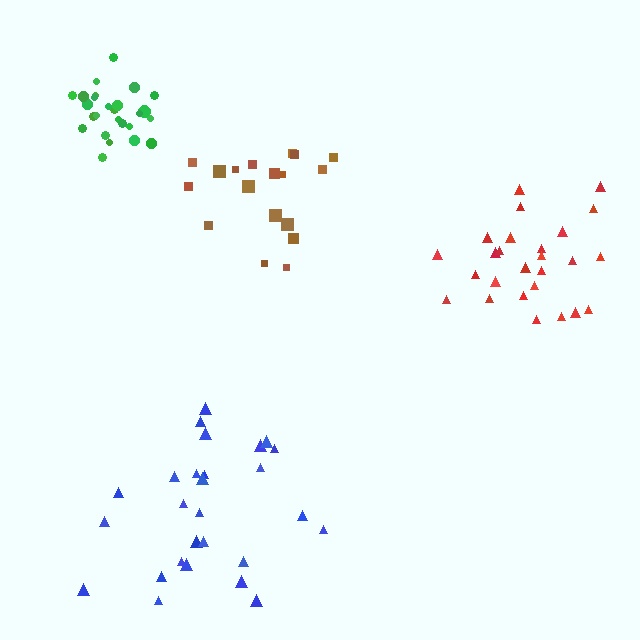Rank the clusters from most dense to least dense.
green, red, brown, blue.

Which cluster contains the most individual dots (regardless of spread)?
Blue (27).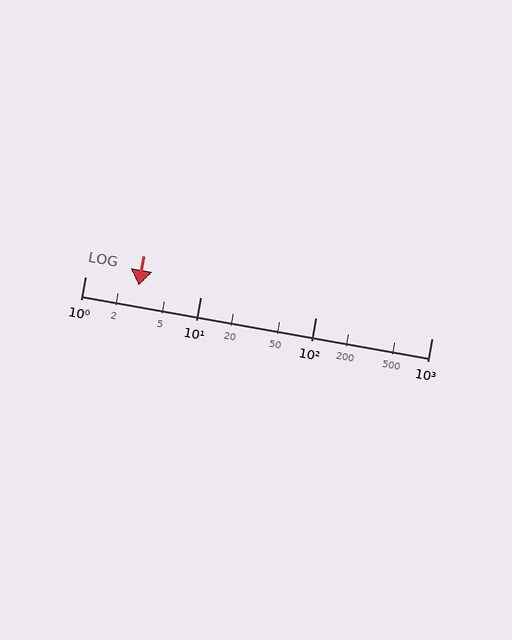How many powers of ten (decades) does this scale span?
The scale spans 3 decades, from 1 to 1000.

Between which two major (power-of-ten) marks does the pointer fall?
The pointer is between 1 and 10.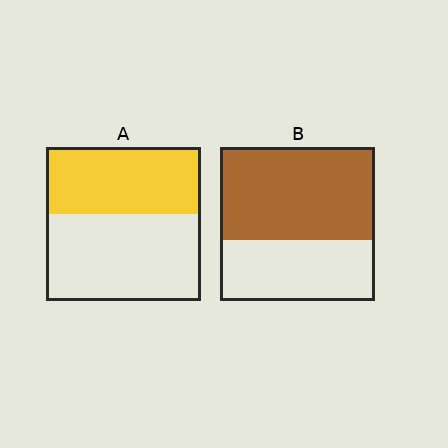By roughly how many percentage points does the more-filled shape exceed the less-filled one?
By roughly 15 percentage points (B over A).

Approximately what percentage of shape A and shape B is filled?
A is approximately 45% and B is approximately 60%.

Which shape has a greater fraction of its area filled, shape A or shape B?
Shape B.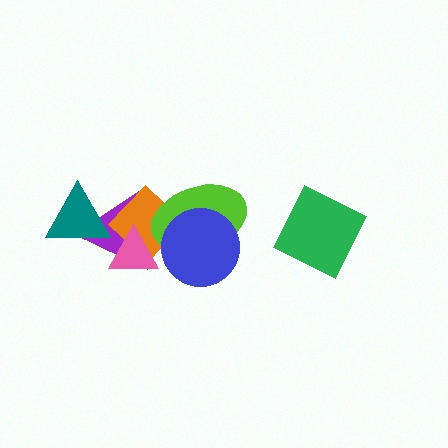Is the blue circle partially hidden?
No, no other shape covers it.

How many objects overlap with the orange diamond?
4 objects overlap with the orange diamond.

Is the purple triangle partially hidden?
Yes, it is partially covered by another shape.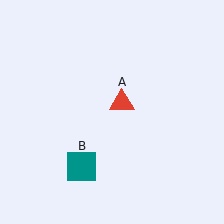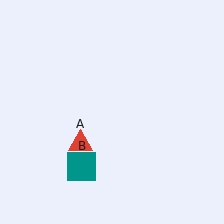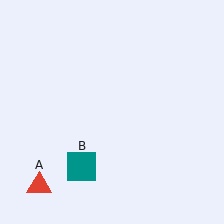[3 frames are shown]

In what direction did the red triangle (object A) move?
The red triangle (object A) moved down and to the left.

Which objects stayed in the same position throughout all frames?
Teal square (object B) remained stationary.